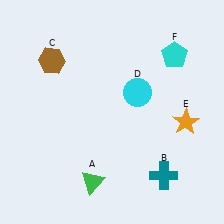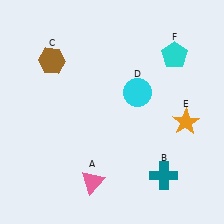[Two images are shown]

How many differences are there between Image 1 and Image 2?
There is 1 difference between the two images.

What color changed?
The triangle (A) changed from green in Image 1 to pink in Image 2.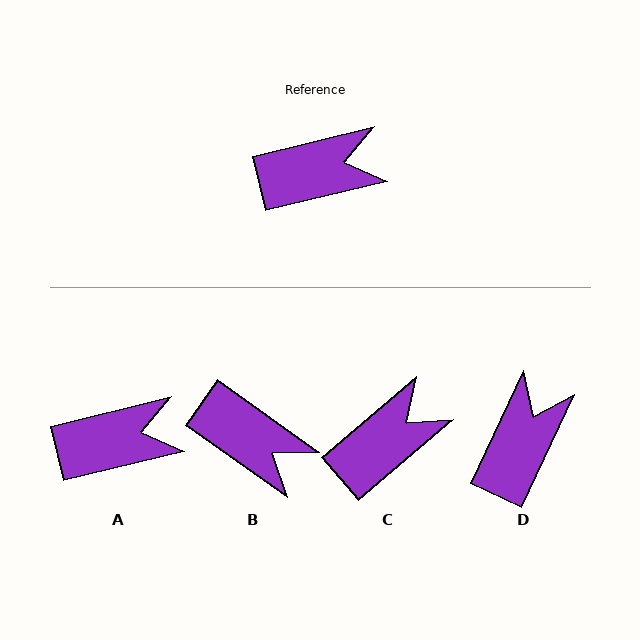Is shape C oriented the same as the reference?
No, it is off by about 27 degrees.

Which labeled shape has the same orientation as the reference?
A.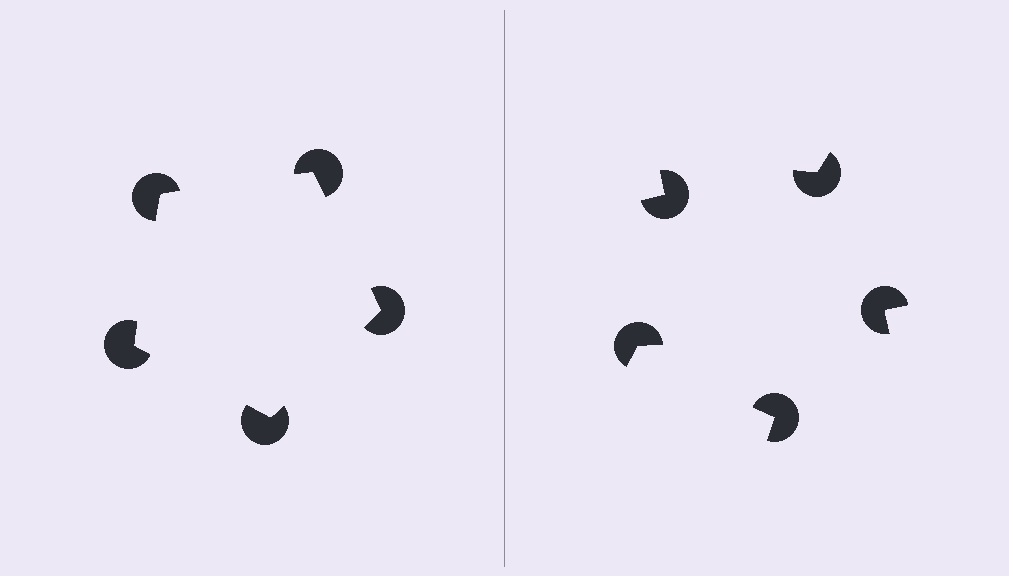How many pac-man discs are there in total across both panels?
10 — 5 on each side.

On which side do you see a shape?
An illusory pentagon appears on the left side. On the right side the wedge cuts are rotated, so no coherent shape forms.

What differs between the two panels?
The pac-man discs are positioned identically on both sides; only the wedge orientations differ. On the left they align to a pentagon; on the right they are misaligned.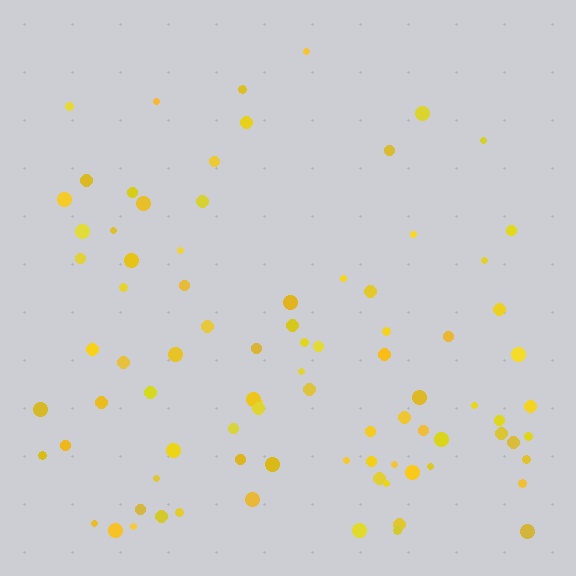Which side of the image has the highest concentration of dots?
The bottom.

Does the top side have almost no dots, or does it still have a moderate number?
Still a moderate number, just noticeably fewer than the bottom.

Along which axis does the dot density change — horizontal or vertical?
Vertical.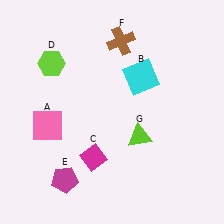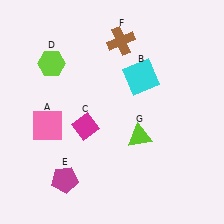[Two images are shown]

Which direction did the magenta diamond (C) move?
The magenta diamond (C) moved up.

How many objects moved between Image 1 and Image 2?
1 object moved between the two images.